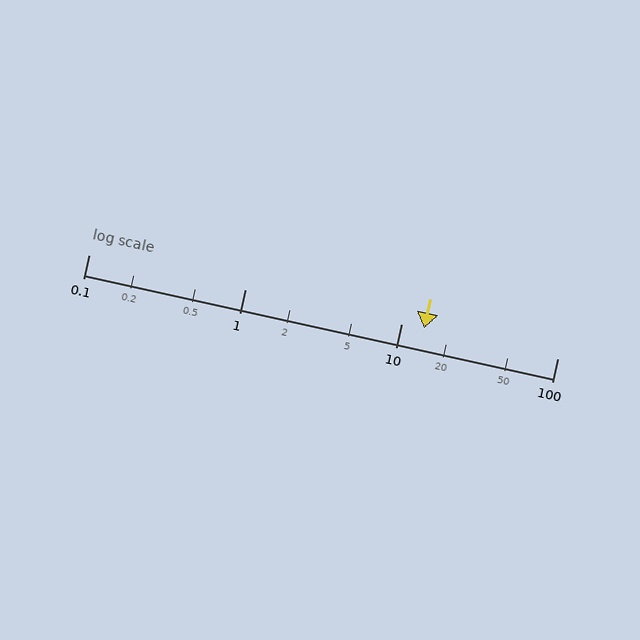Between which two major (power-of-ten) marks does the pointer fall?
The pointer is between 10 and 100.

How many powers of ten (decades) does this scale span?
The scale spans 3 decades, from 0.1 to 100.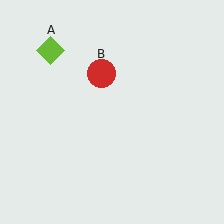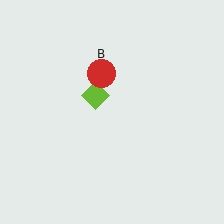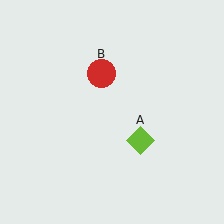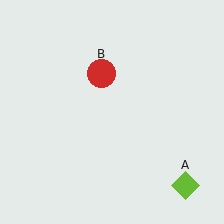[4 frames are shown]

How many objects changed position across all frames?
1 object changed position: lime diamond (object A).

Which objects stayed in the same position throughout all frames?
Red circle (object B) remained stationary.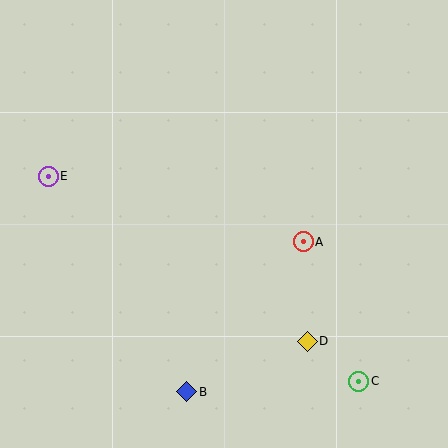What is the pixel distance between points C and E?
The distance between C and E is 372 pixels.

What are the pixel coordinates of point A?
Point A is at (303, 242).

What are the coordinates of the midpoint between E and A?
The midpoint between E and A is at (176, 209).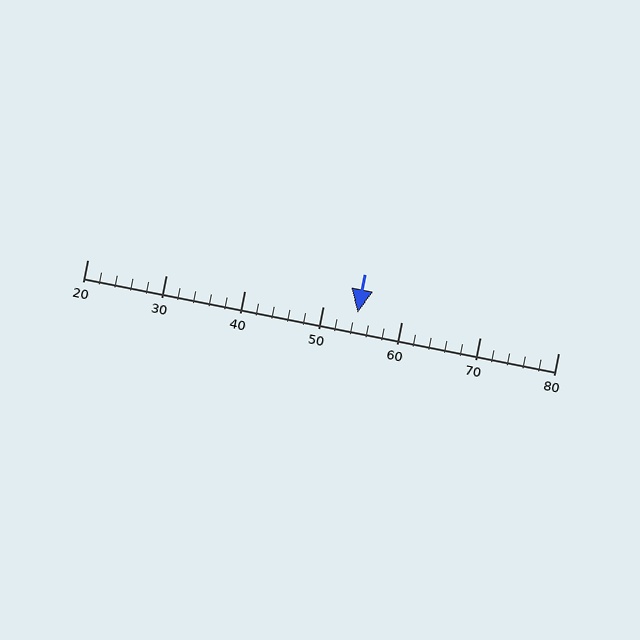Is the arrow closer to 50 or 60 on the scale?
The arrow is closer to 50.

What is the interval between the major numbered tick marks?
The major tick marks are spaced 10 units apart.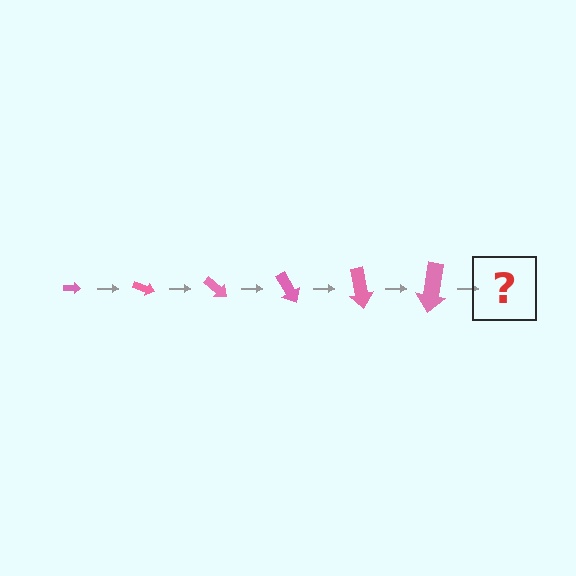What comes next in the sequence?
The next element should be an arrow, larger than the previous one and rotated 120 degrees from the start.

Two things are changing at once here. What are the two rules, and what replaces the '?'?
The two rules are that the arrow grows larger each step and it rotates 20 degrees each step. The '?' should be an arrow, larger than the previous one and rotated 120 degrees from the start.